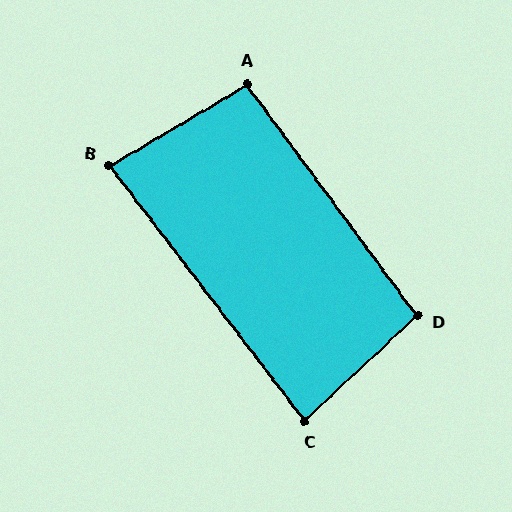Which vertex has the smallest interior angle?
B, at approximately 83 degrees.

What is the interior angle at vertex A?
Approximately 96 degrees (obtuse).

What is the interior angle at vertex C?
Approximately 84 degrees (acute).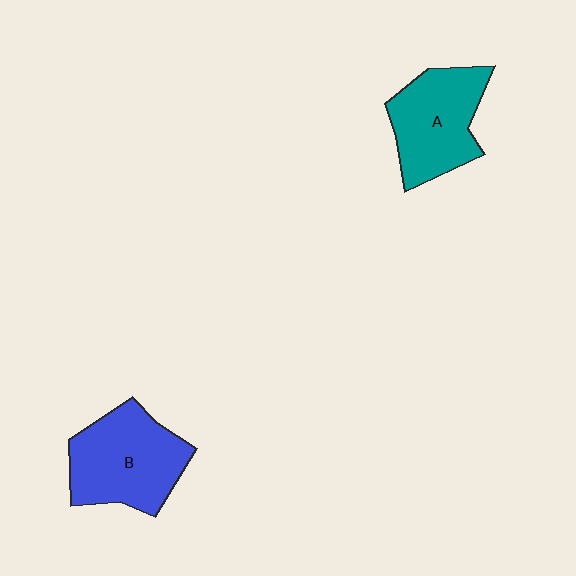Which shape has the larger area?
Shape B (blue).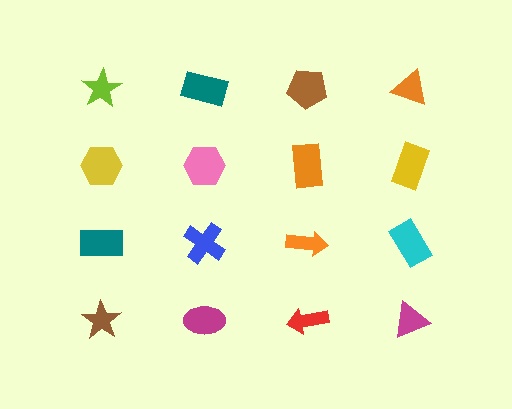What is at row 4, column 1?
A brown star.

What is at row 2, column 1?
A yellow hexagon.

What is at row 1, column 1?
A lime star.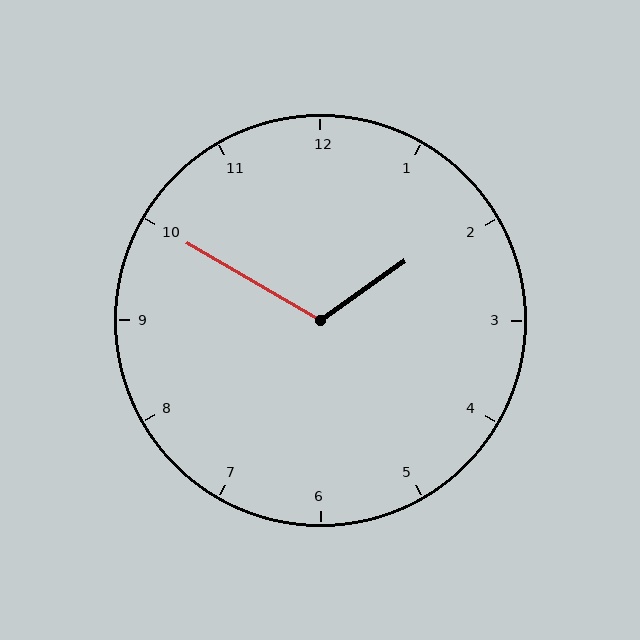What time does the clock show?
1:50.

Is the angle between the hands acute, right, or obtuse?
It is obtuse.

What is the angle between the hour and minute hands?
Approximately 115 degrees.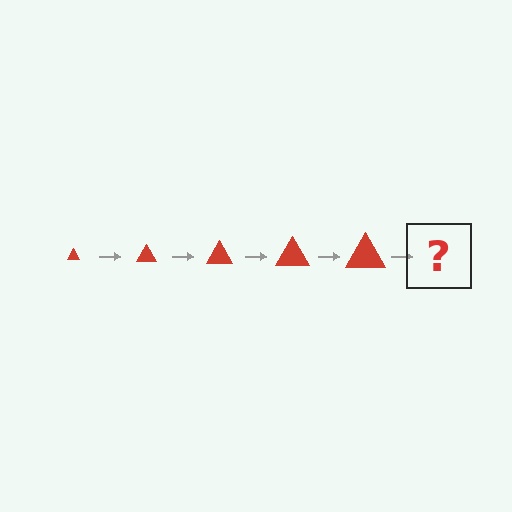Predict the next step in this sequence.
The next step is a red triangle, larger than the previous one.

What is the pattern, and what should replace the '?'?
The pattern is that the triangle gets progressively larger each step. The '?' should be a red triangle, larger than the previous one.